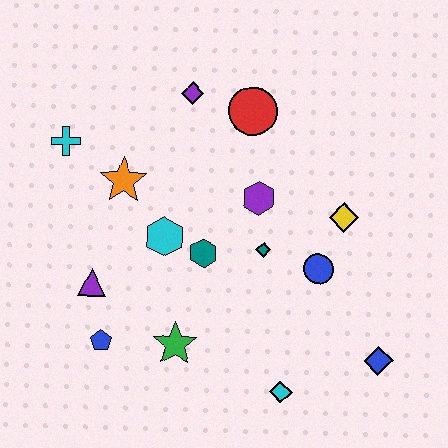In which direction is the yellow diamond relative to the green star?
The yellow diamond is to the right of the green star.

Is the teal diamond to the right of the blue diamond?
No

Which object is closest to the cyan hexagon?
The teal hexagon is closest to the cyan hexagon.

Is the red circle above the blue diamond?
Yes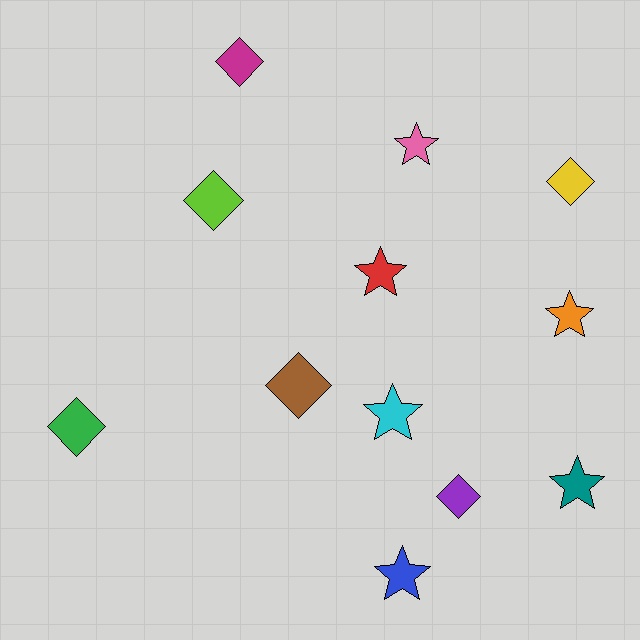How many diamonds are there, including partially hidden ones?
There are 6 diamonds.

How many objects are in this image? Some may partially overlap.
There are 12 objects.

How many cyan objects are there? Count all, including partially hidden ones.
There is 1 cyan object.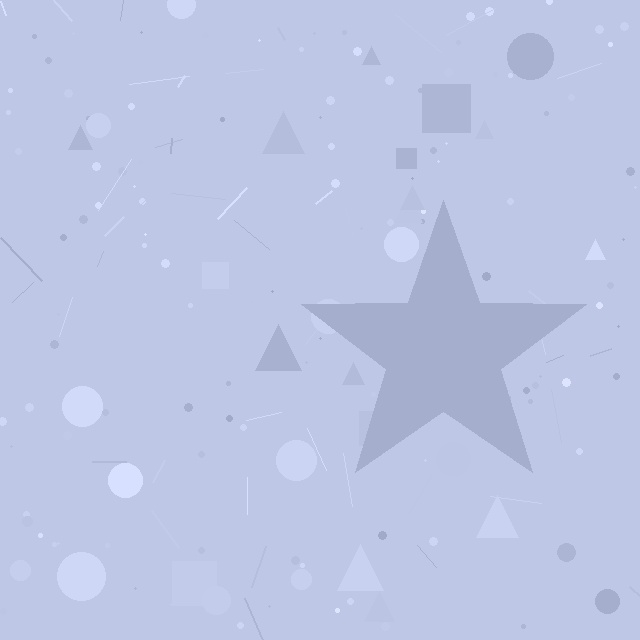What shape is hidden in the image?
A star is hidden in the image.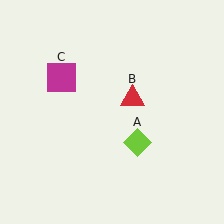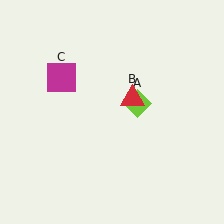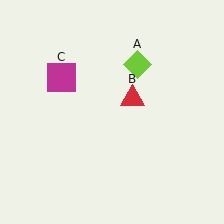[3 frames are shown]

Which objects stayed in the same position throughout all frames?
Red triangle (object B) and magenta square (object C) remained stationary.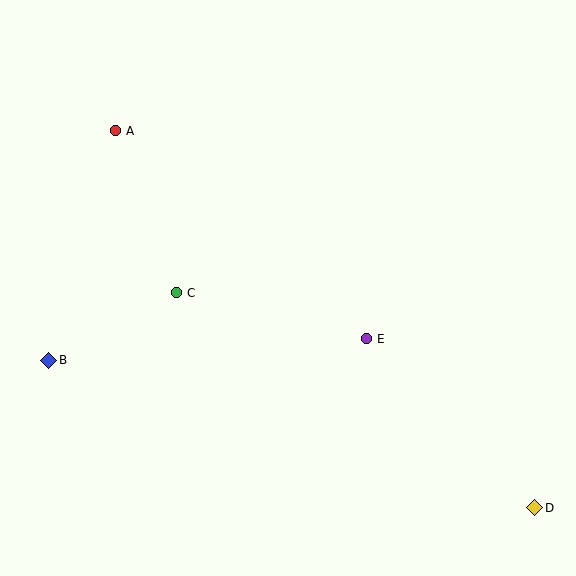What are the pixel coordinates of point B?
Point B is at (49, 360).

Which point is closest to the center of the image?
Point E at (367, 339) is closest to the center.